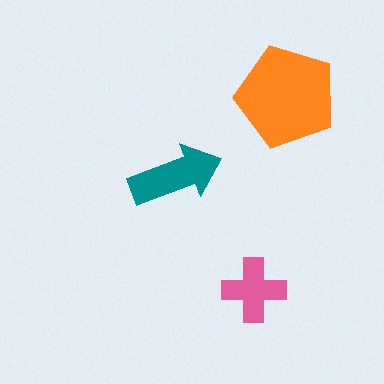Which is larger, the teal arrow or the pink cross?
The teal arrow.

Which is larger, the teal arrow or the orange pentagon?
The orange pentagon.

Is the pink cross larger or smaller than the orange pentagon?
Smaller.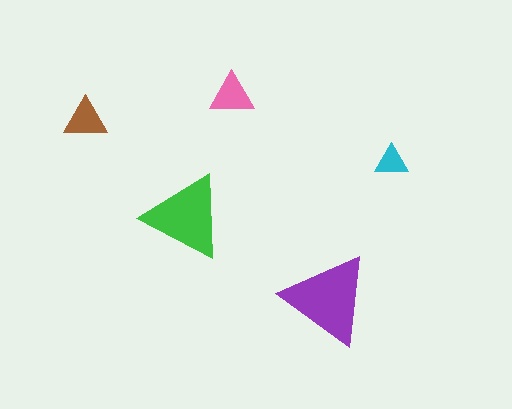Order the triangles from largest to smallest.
the purple one, the green one, the pink one, the brown one, the cyan one.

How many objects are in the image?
There are 5 objects in the image.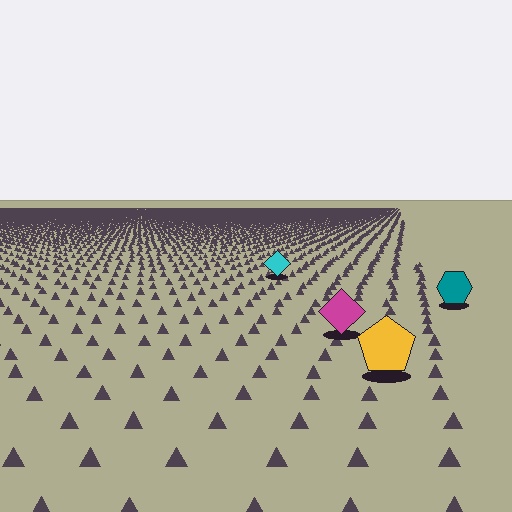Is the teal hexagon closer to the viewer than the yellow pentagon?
No. The yellow pentagon is closer — you can tell from the texture gradient: the ground texture is coarser near it.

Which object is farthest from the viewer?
The cyan diamond is farthest from the viewer. It appears smaller and the ground texture around it is denser.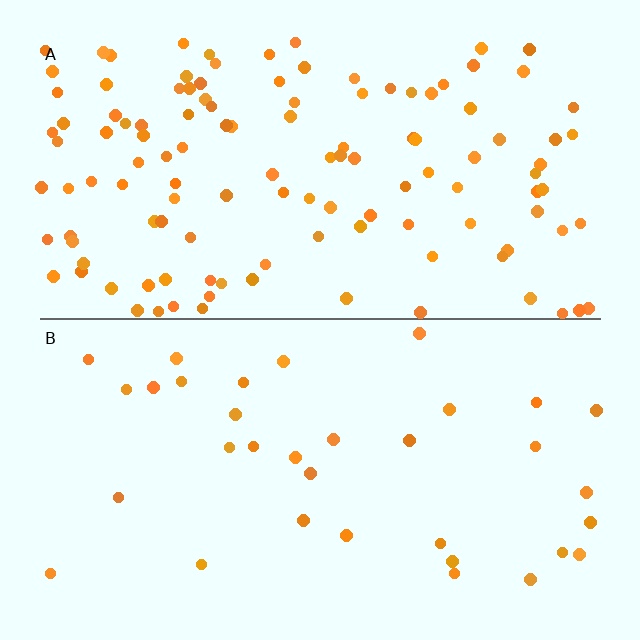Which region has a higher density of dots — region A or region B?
A (the top).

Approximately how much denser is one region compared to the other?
Approximately 3.6× — region A over region B.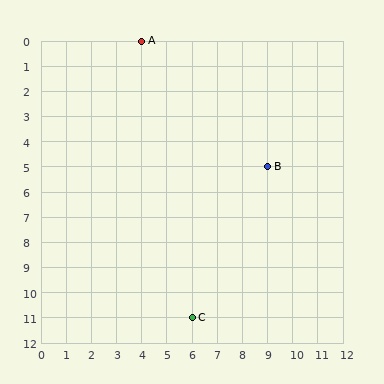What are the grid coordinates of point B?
Point B is at grid coordinates (9, 5).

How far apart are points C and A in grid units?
Points C and A are 2 columns and 11 rows apart (about 11.2 grid units diagonally).